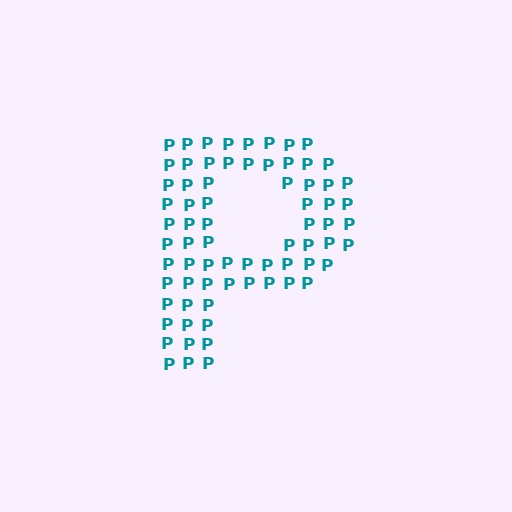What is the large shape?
The large shape is the letter P.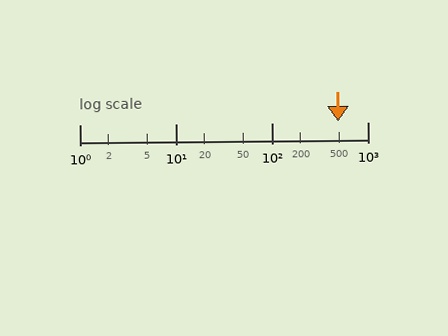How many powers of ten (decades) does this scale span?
The scale spans 3 decades, from 1 to 1000.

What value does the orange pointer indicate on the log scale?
The pointer indicates approximately 490.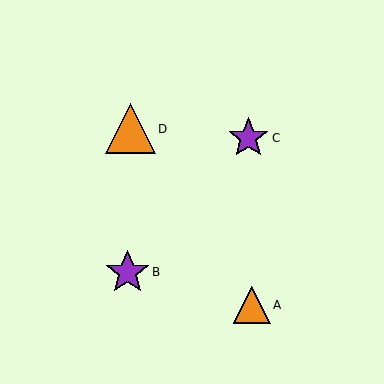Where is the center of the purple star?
The center of the purple star is at (248, 138).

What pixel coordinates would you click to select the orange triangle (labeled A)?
Click at (252, 305) to select the orange triangle A.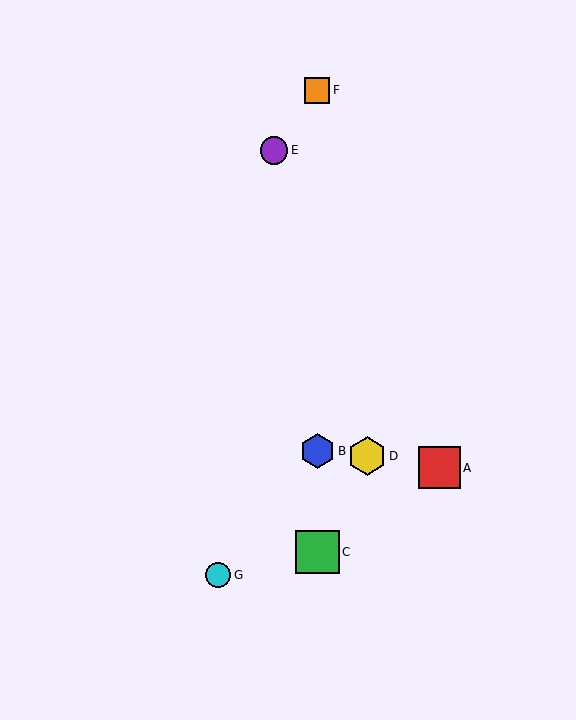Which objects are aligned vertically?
Objects B, C, F are aligned vertically.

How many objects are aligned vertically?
3 objects (B, C, F) are aligned vertically.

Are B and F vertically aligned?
Yes, both are at x≈317.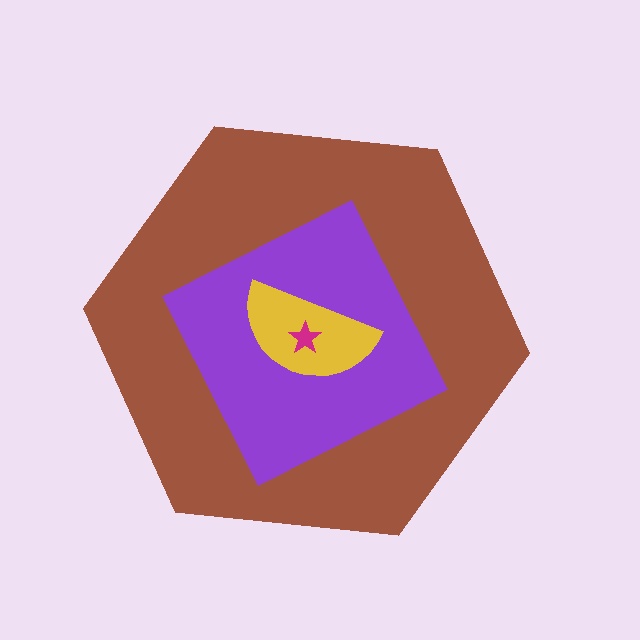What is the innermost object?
The magenta star.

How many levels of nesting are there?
4.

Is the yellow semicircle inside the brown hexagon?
Yes.